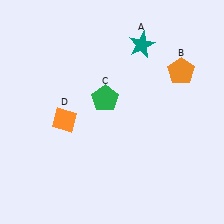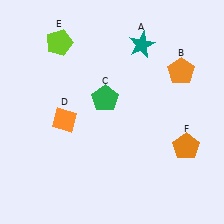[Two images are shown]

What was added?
A lime pentagon (E), an orange pentagon (F) were added in Image 2.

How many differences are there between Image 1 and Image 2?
There are 2 differences between the two images.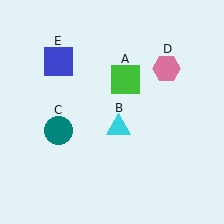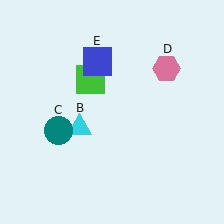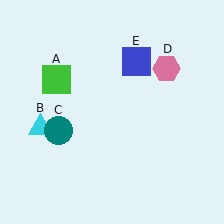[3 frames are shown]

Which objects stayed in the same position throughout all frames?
Teal circle (object C) and pink hexagon (object D) remained stationary.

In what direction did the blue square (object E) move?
The blue square (object E) moved right.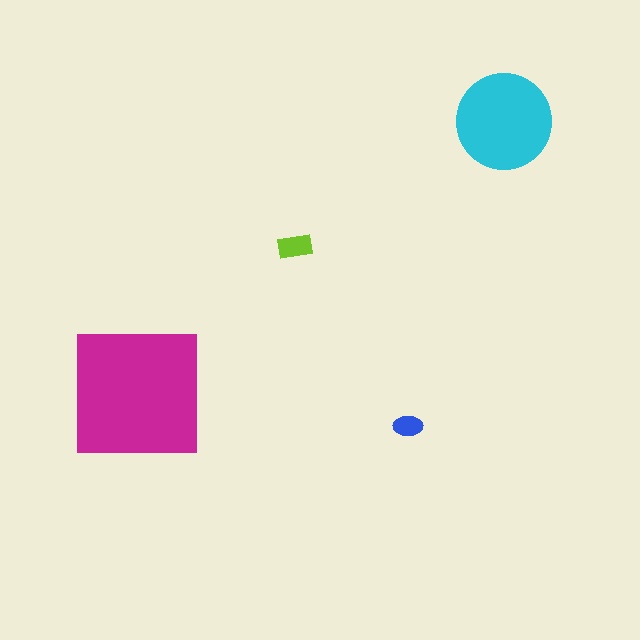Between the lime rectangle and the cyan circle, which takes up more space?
The cyan circle.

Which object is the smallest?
The blue ellipse.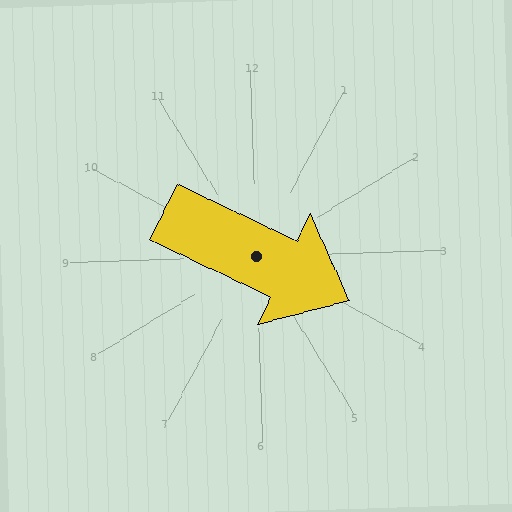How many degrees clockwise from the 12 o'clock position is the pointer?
Approximately 117 degrees.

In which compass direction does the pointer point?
Southeast.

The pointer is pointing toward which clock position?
Roughly 4 o'clock.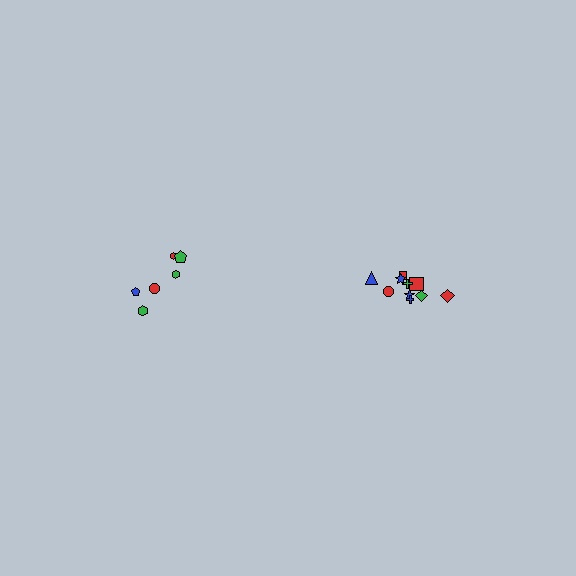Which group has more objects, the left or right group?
The right group.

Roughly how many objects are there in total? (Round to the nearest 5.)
Roughly 15 objects in total.